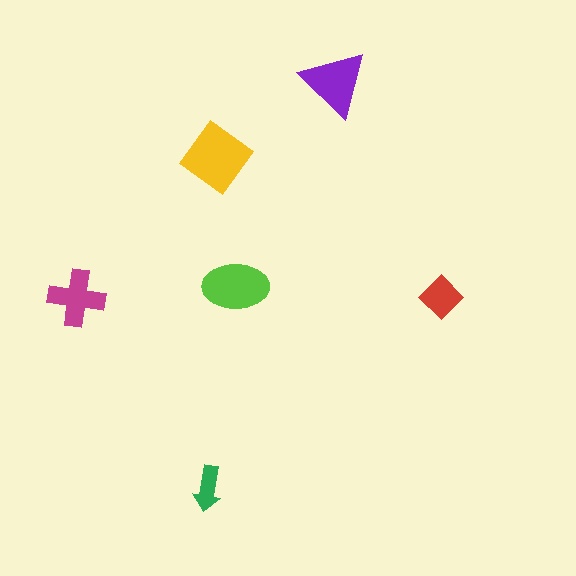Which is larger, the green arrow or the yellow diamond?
The yellow diamond.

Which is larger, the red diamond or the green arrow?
The red diamond.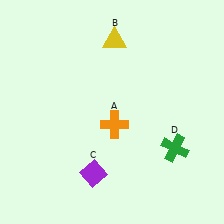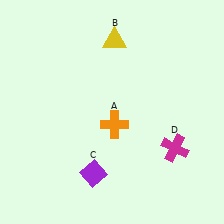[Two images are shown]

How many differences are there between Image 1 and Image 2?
There is 1 difference between the two images.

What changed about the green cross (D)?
In Image 1, D is green. In Image 2, it changed to magenta.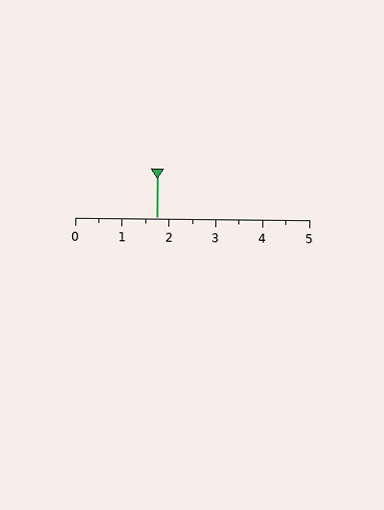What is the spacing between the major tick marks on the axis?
The major ticks are spaced 1 apart.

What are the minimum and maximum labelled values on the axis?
The axis runs from 0 to 5.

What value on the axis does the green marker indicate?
The marker indicates approximately 1.8.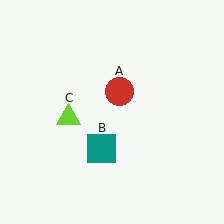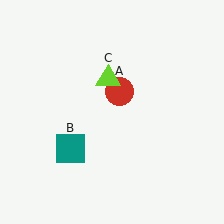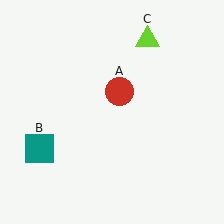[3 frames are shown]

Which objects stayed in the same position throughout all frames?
Red circle (object A) remained stationary.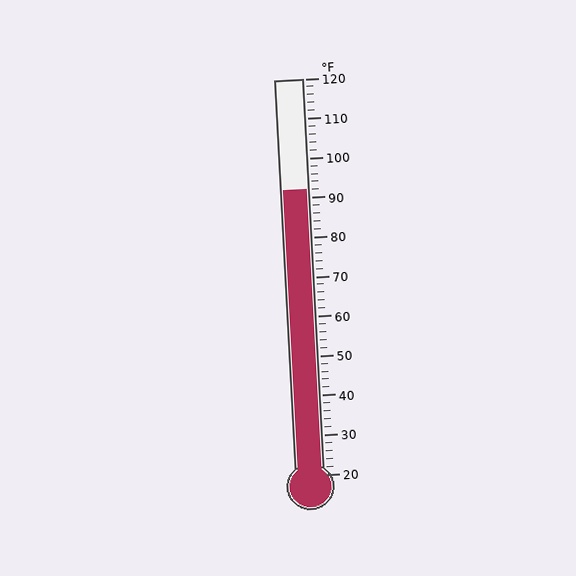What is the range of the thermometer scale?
The thermometer scale ranges from 20°F to 120°F.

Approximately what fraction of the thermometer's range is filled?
The thermometer is filled to approximately 70% of its range.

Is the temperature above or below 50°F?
The temperature is above 50°F.